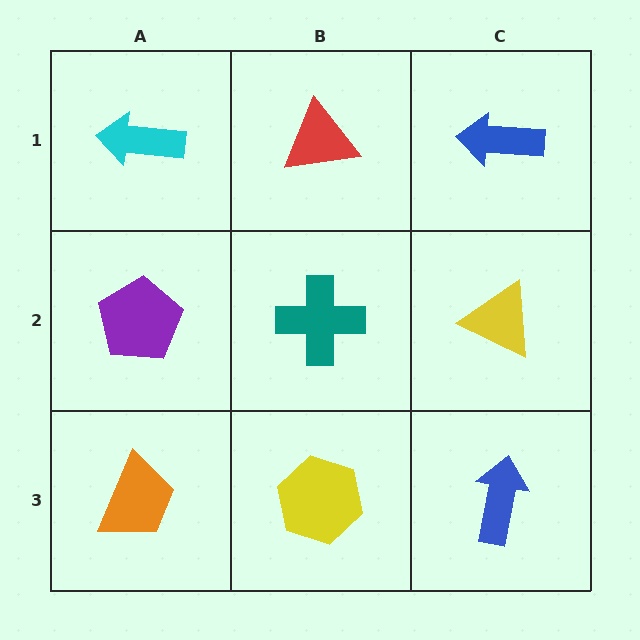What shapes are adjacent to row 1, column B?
A teal cross (row 2, column B), a cyan arrow (row 1, column A), a blue arrow (row 1, column C).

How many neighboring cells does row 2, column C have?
3.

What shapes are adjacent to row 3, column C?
A yellow triangle (row 2, column C), a yellow hexagon (row 3, column B).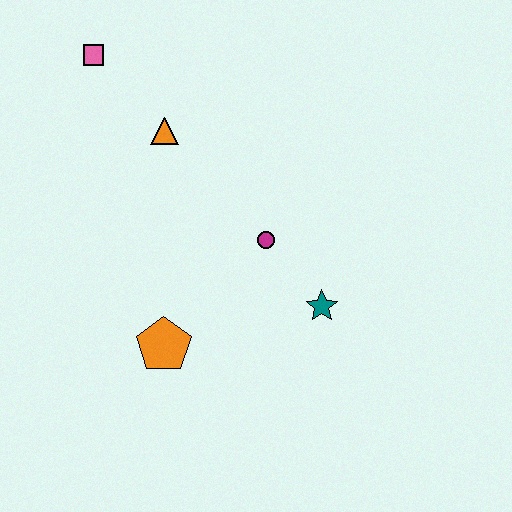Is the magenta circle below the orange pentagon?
No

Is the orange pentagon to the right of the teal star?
No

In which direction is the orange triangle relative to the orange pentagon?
The orange triangle is above the orange pentagon.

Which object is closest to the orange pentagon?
The magenta circle is closest to the orange pentagon.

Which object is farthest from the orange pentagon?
The pink square is farthest from the orange pentagon.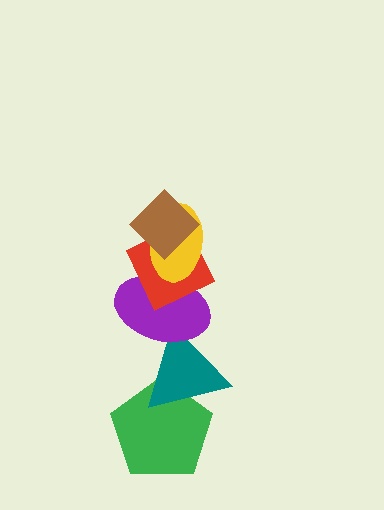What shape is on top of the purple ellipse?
The red diamond is on top of the purple ellipse.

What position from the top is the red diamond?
The red diamond is 3rd from the top.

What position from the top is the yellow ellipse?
The yellow ellipse is 2nd from the top.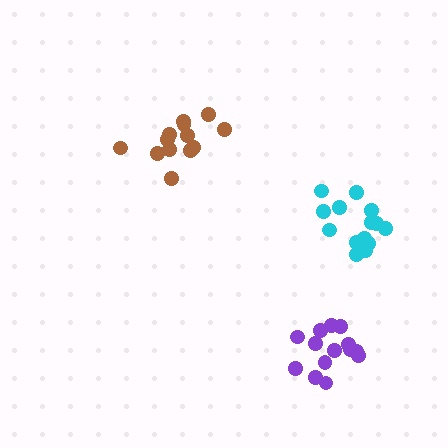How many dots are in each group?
Group 1: 14 dots, Group 2: 13 dots, Group 3: 14 dots (41 total).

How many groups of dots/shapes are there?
There are 3 groups.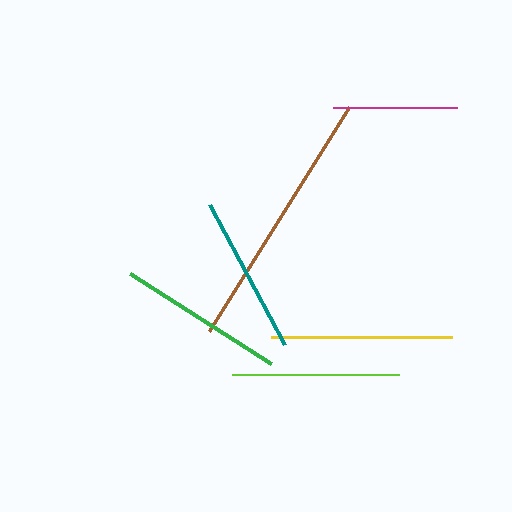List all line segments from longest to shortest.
From longest to shortest: brown, yellow, green, lime, teal, magenta.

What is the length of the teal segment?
The teal segment is approximately 159 pixels long.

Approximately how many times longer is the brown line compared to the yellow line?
The brown line is approximately 1.5 times the length of the yellow line.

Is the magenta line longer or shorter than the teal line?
The teal line is longer than the magenta line.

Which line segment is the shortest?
The magenta line is the shortest at approximately 124 pixels.